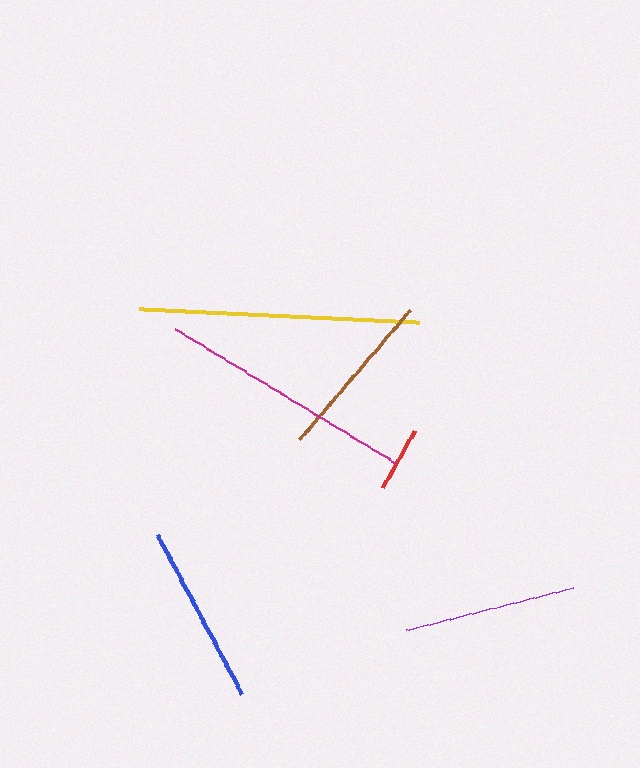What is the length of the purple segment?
The purple segment is approximately 171 pixels long.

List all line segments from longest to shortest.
From longest to shortest: yellow, magenta, blue, purple, brown, red.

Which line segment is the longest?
The yellow line is the longest at approximately 279 pixels.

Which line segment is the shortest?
The red line is the shortest at approximately 66 pixels.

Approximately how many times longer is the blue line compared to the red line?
The blue line is approximately 2.7 times the length of the red line.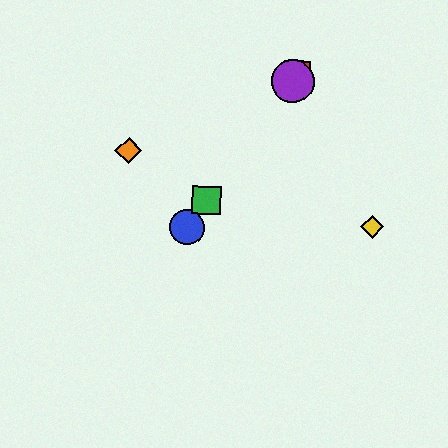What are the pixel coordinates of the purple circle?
The purple circle is at (293, 81).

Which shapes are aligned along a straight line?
The red square, the blue circle, the green square, the purple circle are aligned along a straight line.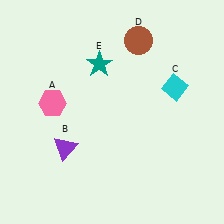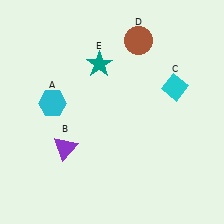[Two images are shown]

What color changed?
The hexagon (A) changed from pink in Image 1 to cyan in Image 2.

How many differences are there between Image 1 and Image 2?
There is 1 difference between the two images.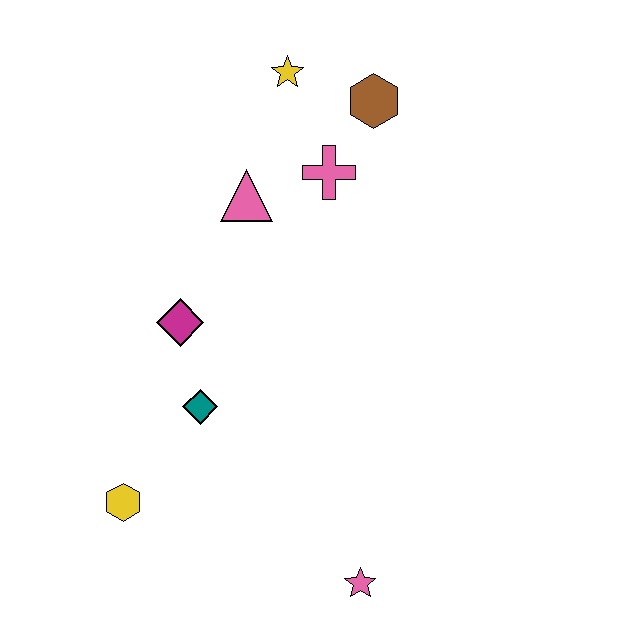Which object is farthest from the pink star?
The yellow star is farthest from the pink star.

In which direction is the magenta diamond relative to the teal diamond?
The magenta diamond is above the teal diamond.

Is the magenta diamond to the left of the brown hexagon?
Yes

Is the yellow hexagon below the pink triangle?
Yes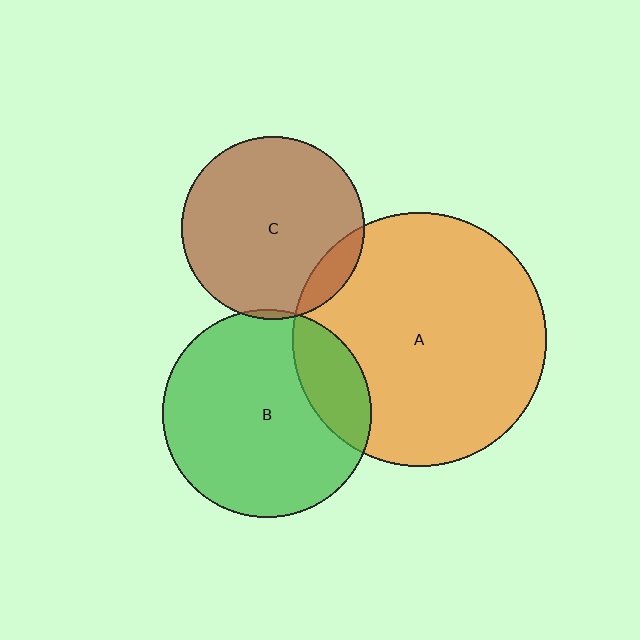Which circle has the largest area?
Circle A (orange).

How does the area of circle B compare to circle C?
Approximately 1.3 times.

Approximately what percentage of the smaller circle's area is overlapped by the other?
Approximately 20%.